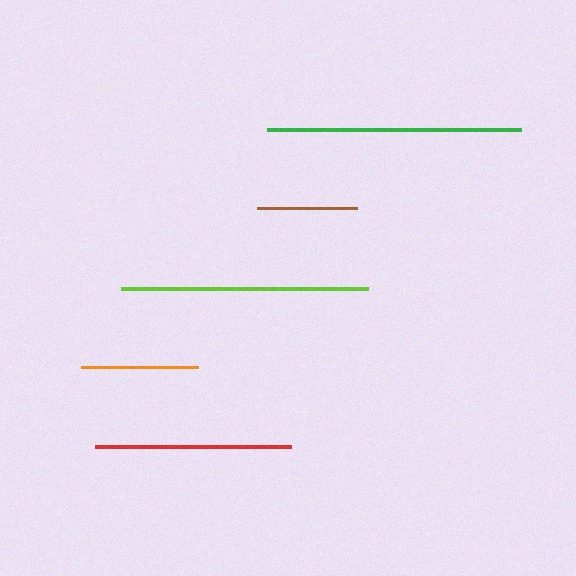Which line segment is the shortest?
The brown line is the shortest at approximately 101 pixels.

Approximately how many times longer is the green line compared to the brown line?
The green line is approximately 2.5 times the length of the brown line.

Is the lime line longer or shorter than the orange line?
The lime line is longer than the orange line.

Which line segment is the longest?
The green line is the longest at approximately 254 pixels.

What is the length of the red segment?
The red segment is approximately 196 pixels long.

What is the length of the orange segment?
The orange segment is approximately 118 pixels long.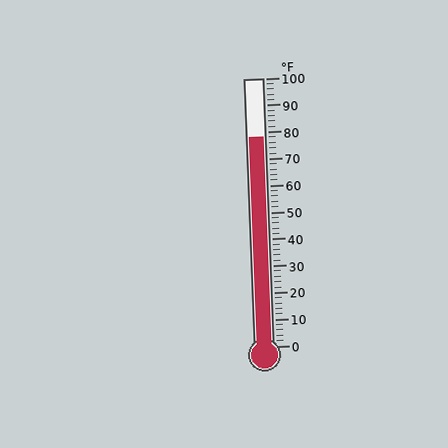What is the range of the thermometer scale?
The thermometer scale ranges from 0°F to 100°F.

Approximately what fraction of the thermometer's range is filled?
The thermometer is filled to approximately 80% of its range.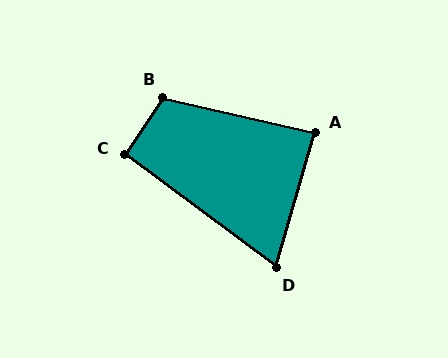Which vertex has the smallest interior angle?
D, at approximately 70 degrees.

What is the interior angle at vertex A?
Approximately 87 degrees (approximately right).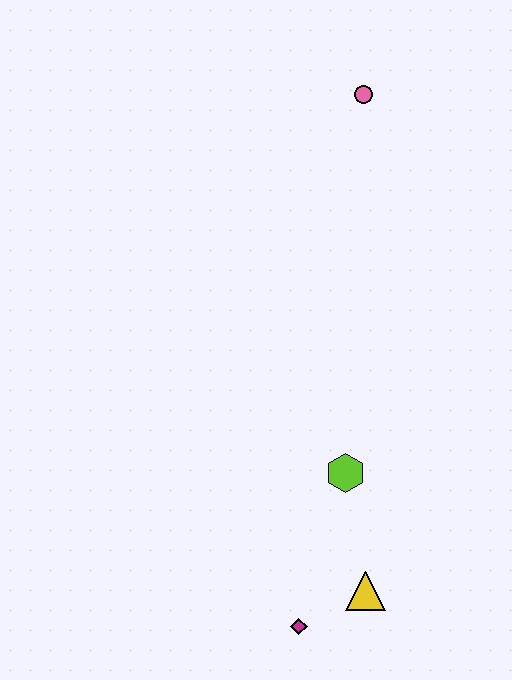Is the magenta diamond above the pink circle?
No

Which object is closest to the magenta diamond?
The yellow triangle is closest to the magenta diamond.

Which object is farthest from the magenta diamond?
The pink circle is farthest from the magenta diamond.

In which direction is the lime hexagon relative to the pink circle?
The lime hexagon is below the pink circle.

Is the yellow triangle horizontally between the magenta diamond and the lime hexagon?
No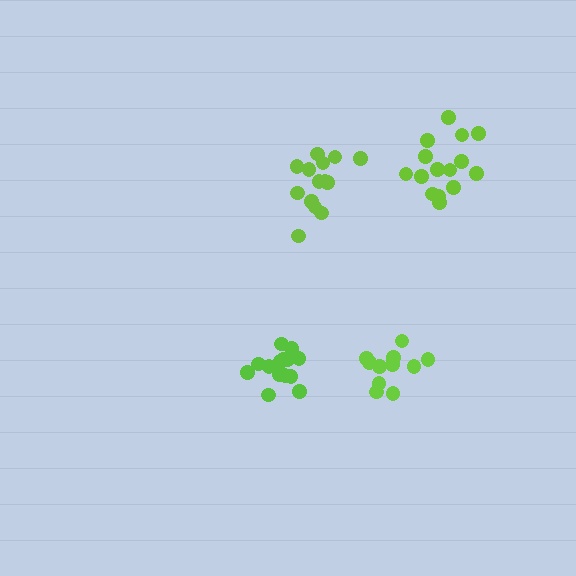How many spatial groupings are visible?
There are 4 spatial groupings.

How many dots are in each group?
Group 1: 11 dots, Group 2: 15 dots, Group 3: 15 dots, Group 4: 14 dots (55 total).